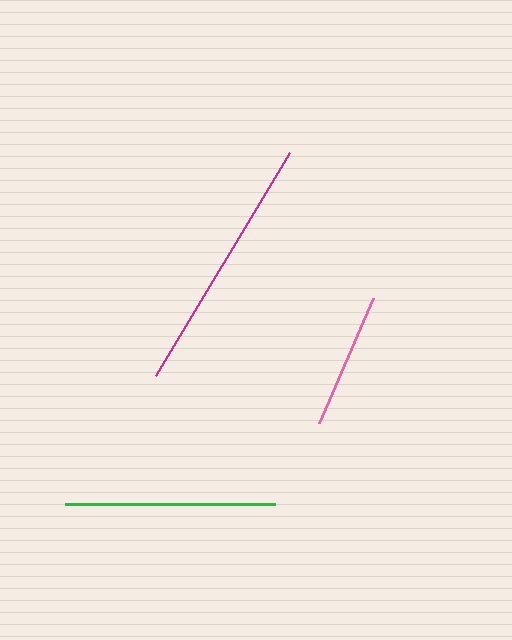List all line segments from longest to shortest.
From longest to shortest: magenta, green, pink.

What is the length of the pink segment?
The pink segment is approximately 137 pixels long.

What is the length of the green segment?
The green segment is approximately 210 pixels long.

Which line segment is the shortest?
The pink line is the shortest at approximately 137 pixels.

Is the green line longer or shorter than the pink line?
The green line is longer than the pink line.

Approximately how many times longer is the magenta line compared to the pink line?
The magenta line is approximately 1.9 times the length of the pink line.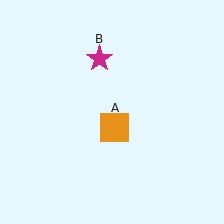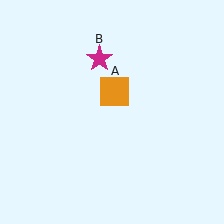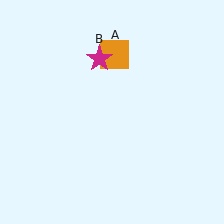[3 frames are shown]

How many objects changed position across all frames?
1 object changed position: orange square (object A).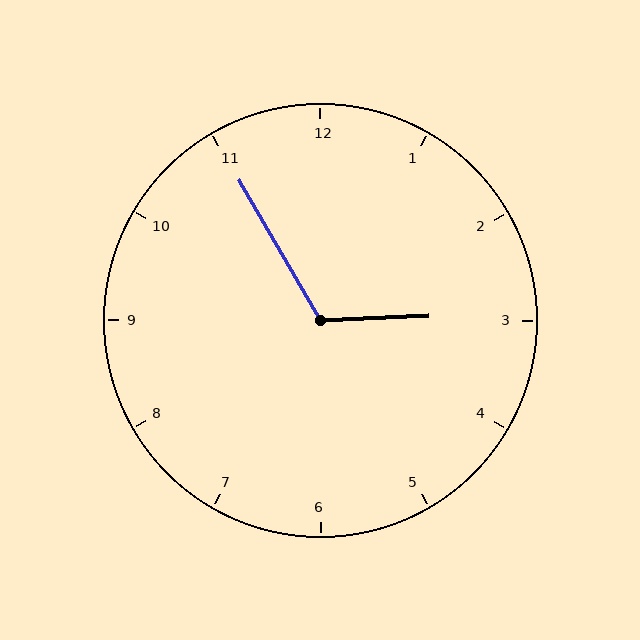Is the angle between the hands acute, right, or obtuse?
It is obtuse.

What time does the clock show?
2:55.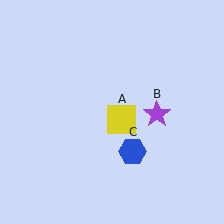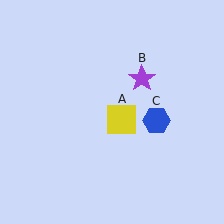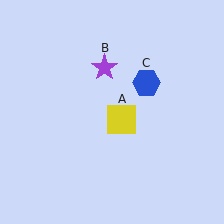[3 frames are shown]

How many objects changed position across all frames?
2 objects changed position: purple star (object B), blue hexagon (object C).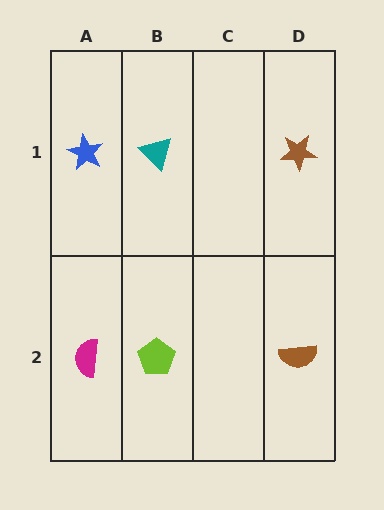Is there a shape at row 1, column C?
No, that cell is empty.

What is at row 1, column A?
A blue star.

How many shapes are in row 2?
3 shapes.